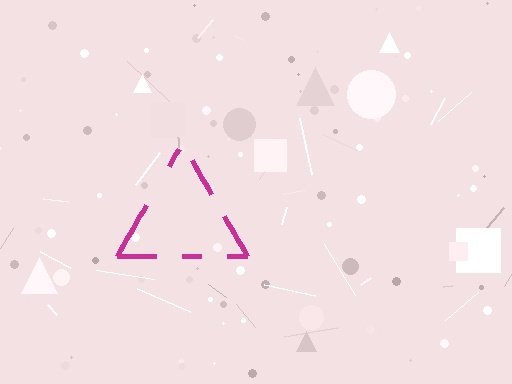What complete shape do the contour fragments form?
The contour fragments form a triangle.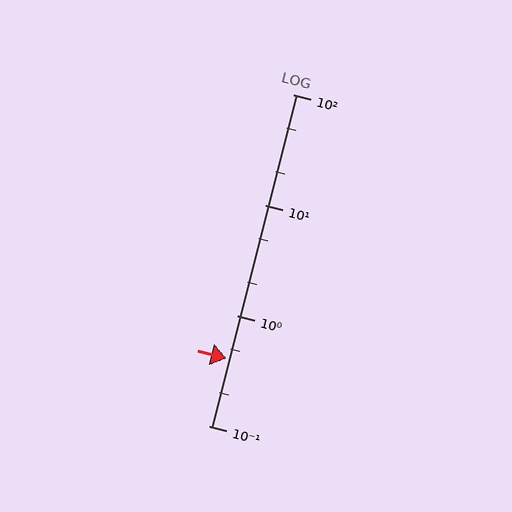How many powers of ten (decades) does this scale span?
The scale spans 3 decades, from 0.1 to 100.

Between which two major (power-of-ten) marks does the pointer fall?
The pointer is between 0.1 and 1.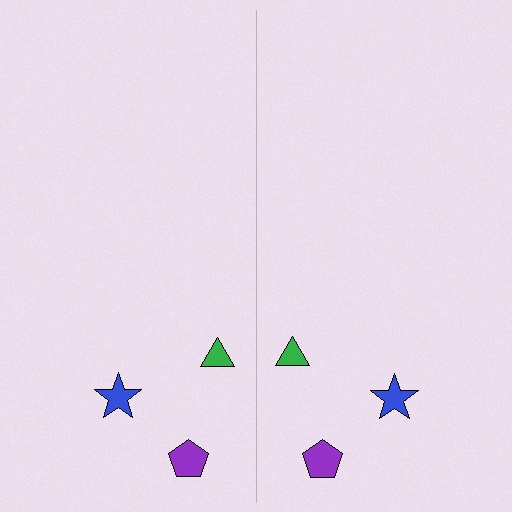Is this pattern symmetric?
Yes, this pattern has bilateral (reflection) symmetry.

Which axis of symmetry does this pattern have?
The pattern has a vertical axis of symmetry running through the center of the image.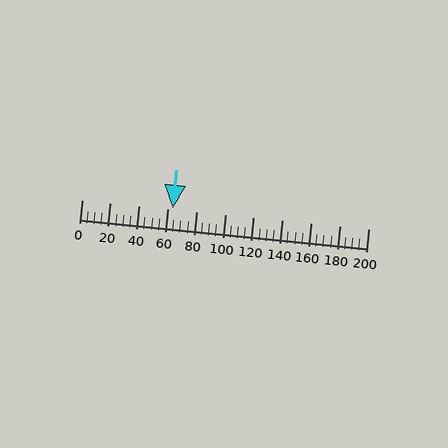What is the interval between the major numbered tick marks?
The major tick marks are spaced 20 units apart.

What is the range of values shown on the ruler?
The ruler shows values from 0 to 200.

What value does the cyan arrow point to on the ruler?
The cyan arrow points to approximately 64.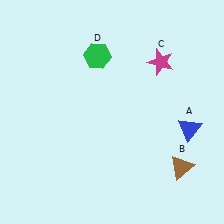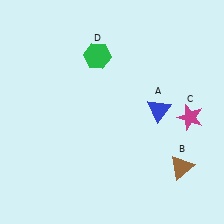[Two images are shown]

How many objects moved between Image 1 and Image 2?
2 objects moved between the two images.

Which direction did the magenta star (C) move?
The magenta star (C) moved down.